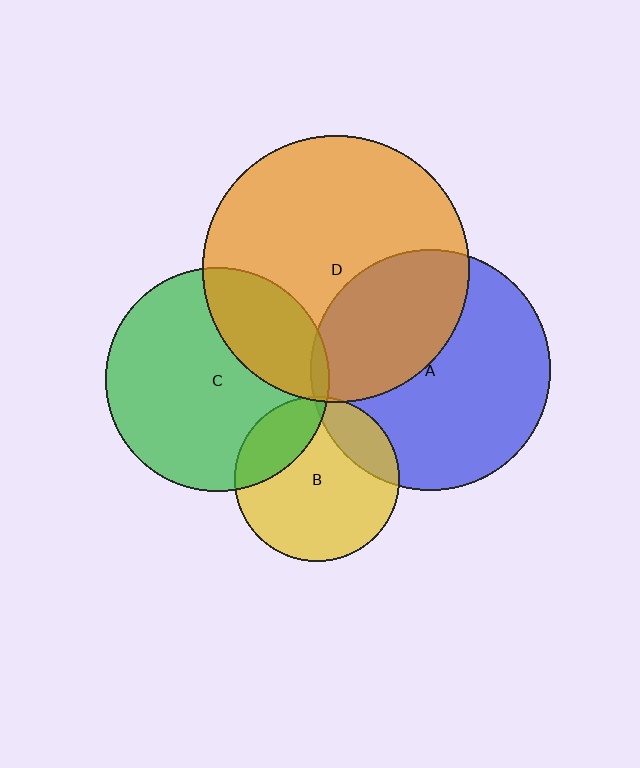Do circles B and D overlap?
Yes.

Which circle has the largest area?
Circle D (orange).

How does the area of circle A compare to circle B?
Approximately 2.1 times.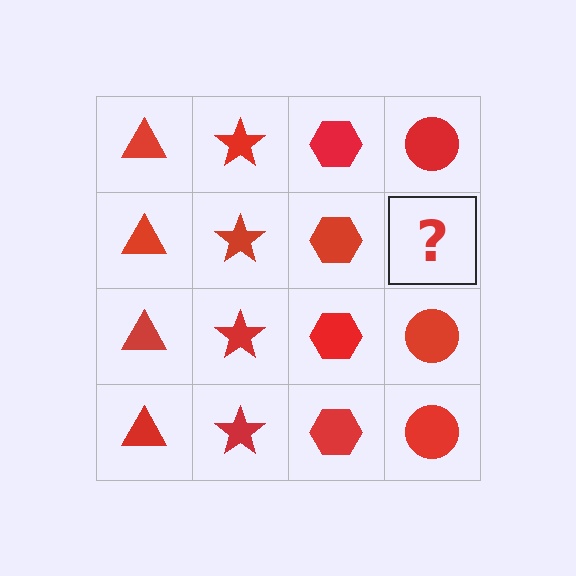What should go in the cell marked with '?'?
The missing cell should contain a red circle.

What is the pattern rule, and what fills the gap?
The rule is that each column has a consistent shape. The gap should be filled with a red circle.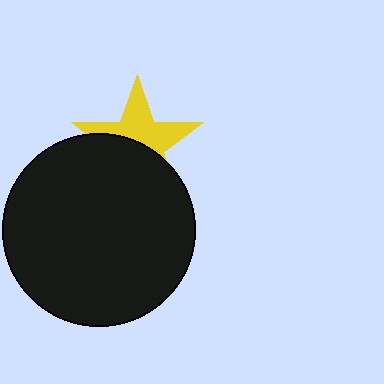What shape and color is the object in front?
The object in front is a black circle.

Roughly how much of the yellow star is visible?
About half of it is visible (roughly 51%).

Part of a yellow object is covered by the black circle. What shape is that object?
It is a star.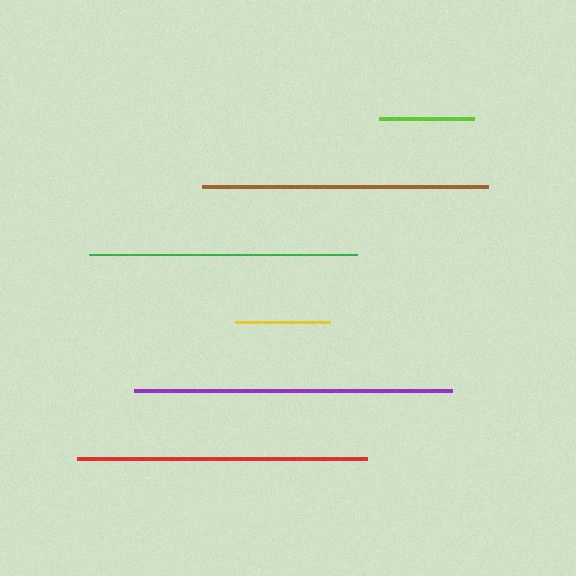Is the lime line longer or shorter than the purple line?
The purple line is longer than the lime line.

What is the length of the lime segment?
The lime segment is approximately 95 pixels long.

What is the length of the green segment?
The green segment is approximately 267 pixels long.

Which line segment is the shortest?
The lime line is the shortest at approximately 95 pixels.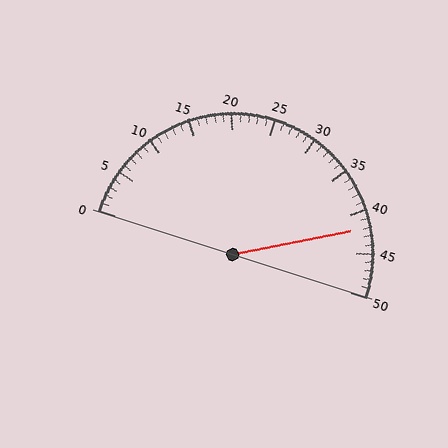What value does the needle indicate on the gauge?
The needle indicates approximately 42.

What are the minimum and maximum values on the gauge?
The gauge ranges from 0 to 50.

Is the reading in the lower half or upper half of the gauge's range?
The reading is in the upper half of the range (0 to 50).